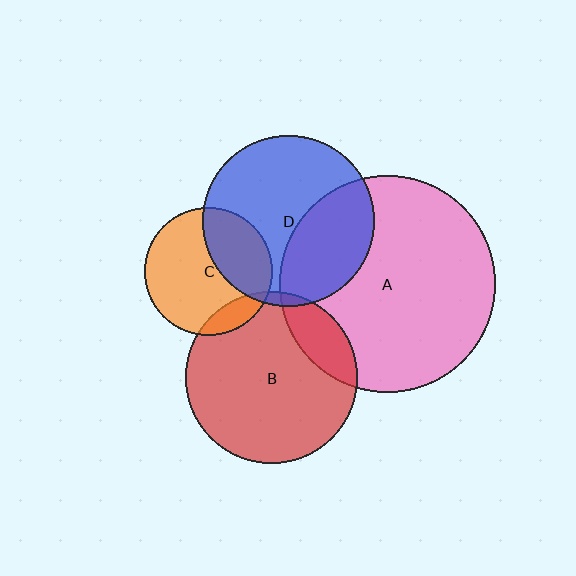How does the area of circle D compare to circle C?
Approximately 1.8 times.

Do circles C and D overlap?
Yes.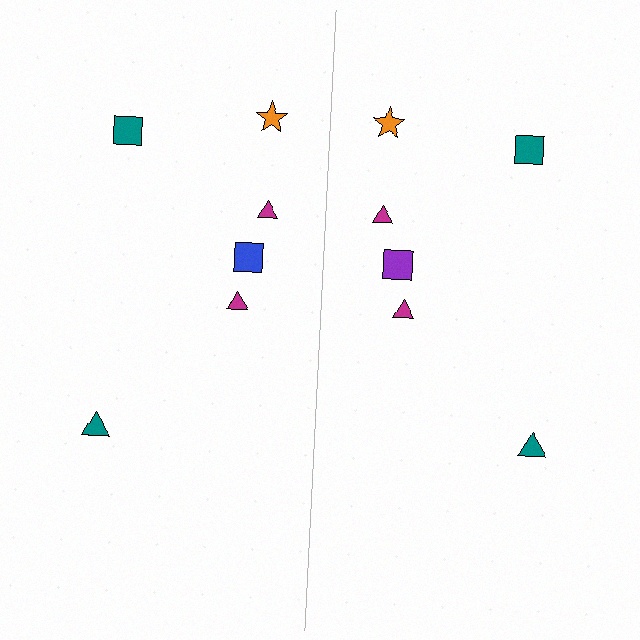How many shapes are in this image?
There are 12 shapes in this image.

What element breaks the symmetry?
The purple square on the right side breaks the symmetry — its mirror counterpart is blue.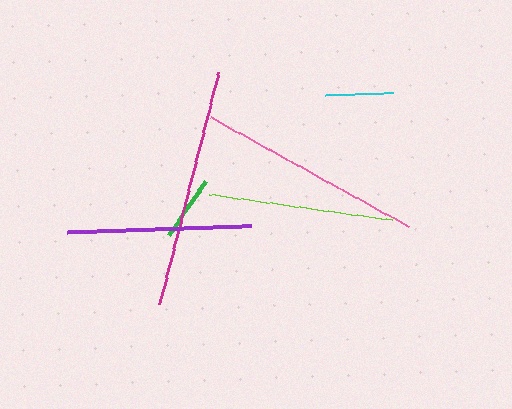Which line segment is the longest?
The magenta line is the longest at approximately 240 pixels.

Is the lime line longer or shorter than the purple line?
The lime line is longer than the purple line.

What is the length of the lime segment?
The lime segment is approximately 185 pixels long.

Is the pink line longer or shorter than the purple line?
The pink line is longer than the purple line.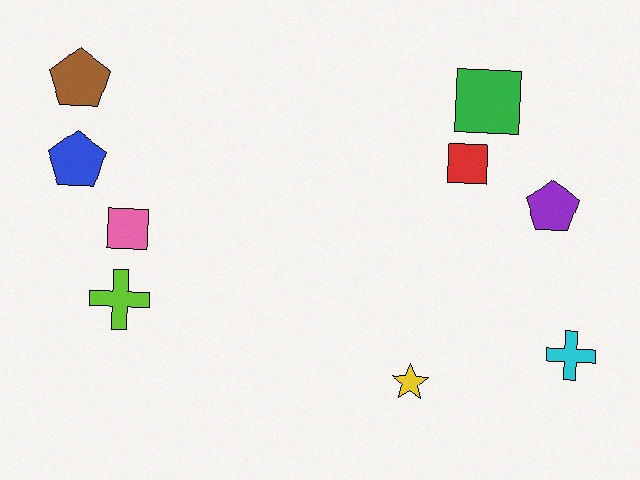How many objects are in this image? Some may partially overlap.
There are 9 objects.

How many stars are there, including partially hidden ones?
There is 1 star.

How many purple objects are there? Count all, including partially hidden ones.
There is 1 purple object.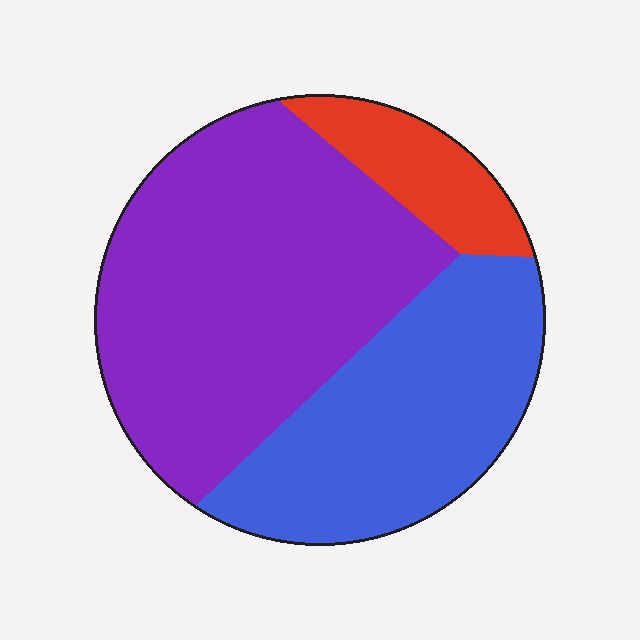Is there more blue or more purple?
Purple.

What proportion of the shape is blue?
Blue takes up about one third (1/3) of the shape.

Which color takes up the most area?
Purple, at roughly 55%.